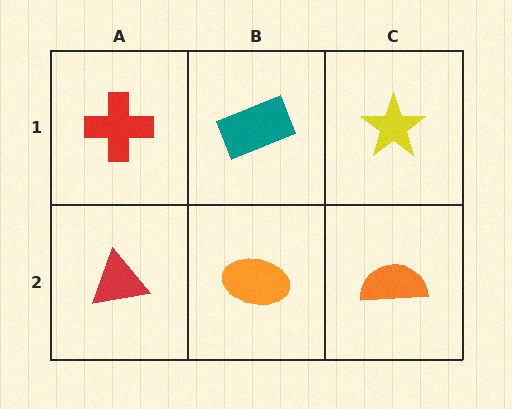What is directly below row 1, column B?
An orange ellipse.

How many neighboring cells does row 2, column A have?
2.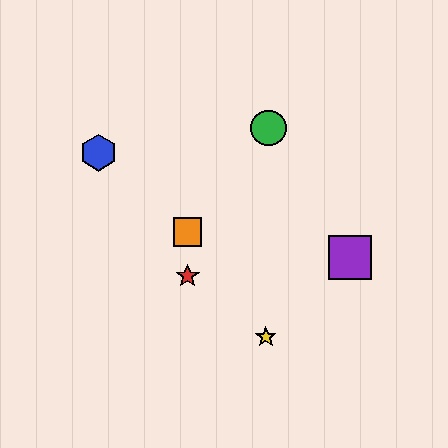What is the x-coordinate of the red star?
The red star is at x≈188.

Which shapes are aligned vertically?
The red star, the orange square are aligned vertically.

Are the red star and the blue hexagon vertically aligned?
No, the red star is at x≈188 and the blue hexagon is at x≈98.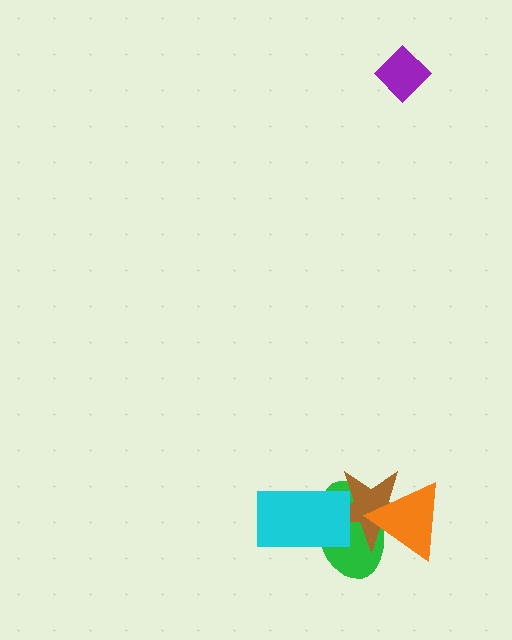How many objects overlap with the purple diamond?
0 objects overlap with the purple diamond.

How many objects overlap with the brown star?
3 objects overlap with the brown star.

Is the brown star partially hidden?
Yes, it is partially covered by another shape.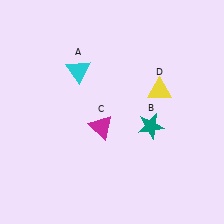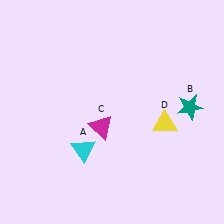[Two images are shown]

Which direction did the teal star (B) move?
The teal star (B) moved right.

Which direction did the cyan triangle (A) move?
The cyan triangle (A) moved down.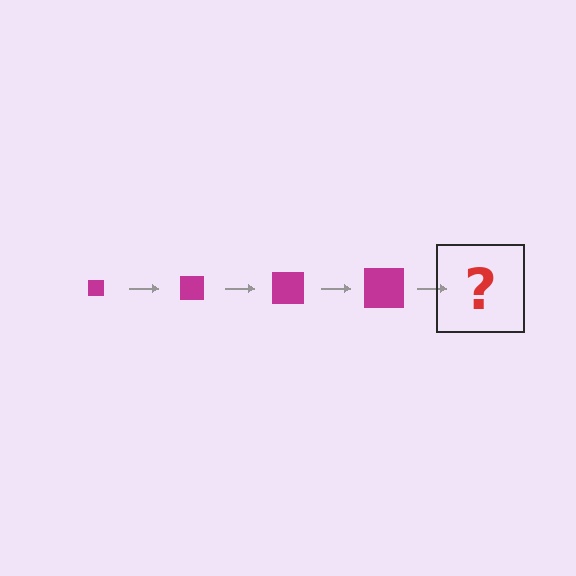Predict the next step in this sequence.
The next step is a magenta square, larger than the previous one.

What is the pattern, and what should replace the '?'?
The pattern is that the square gets progressively larger each step. The '?' should be a magenta square, larger than the previous one.